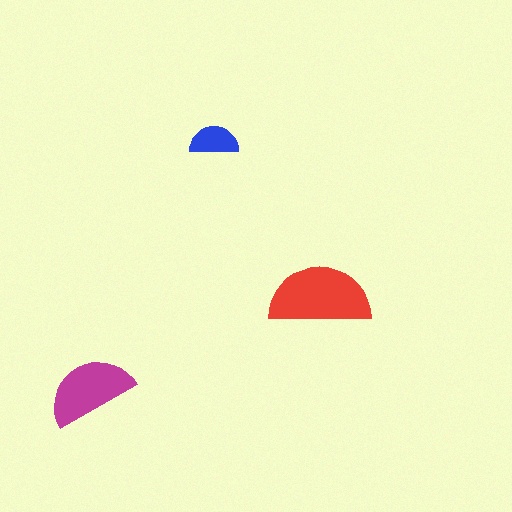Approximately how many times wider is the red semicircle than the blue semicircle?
About 2 times wider.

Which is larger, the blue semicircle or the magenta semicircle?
The magenta one.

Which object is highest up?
The blue semicircle is topmost.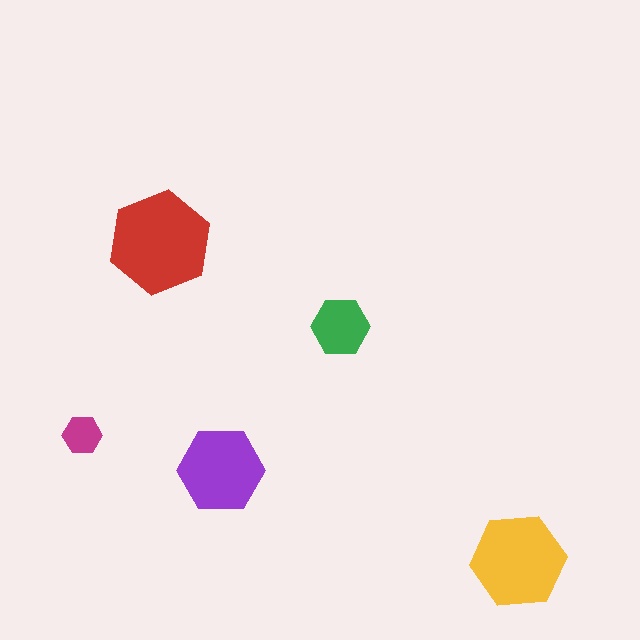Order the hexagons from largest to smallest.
the red one, the yellow one, the purple one, the green one, the magenta one.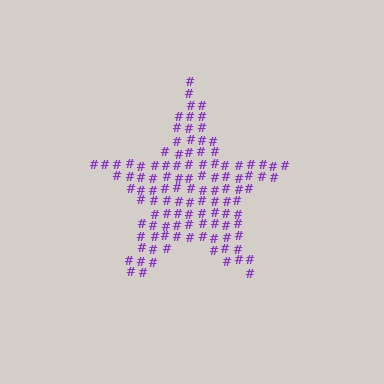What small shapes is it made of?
It is made of small hash symbols.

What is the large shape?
The large shape is a star.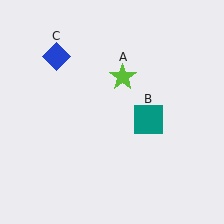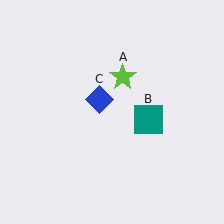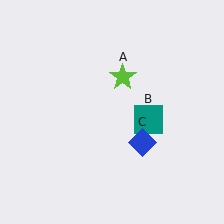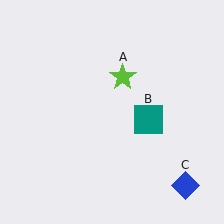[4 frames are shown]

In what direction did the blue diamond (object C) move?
The blue diamond (object C) moved down and to the right.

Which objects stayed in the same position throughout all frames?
Lime star (object A) and teal square (object B) remained stationary.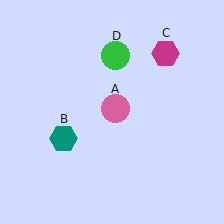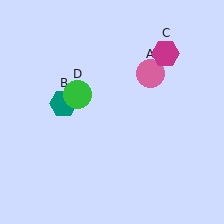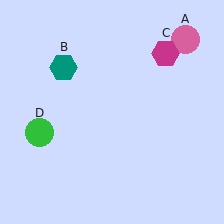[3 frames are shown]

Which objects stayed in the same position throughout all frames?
Magenta hexagon (object C) remained stationary.